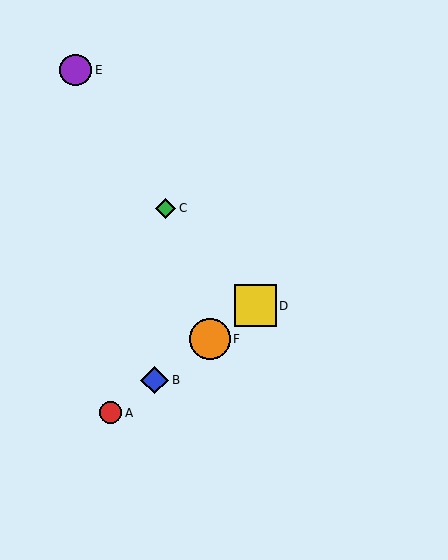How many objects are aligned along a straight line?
4 objects (A, B, D, F) are aligned along a straight line.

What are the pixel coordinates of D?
Object D is at (255, 306).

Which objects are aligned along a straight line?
Objects A, B, D, F are aligned along a straight line.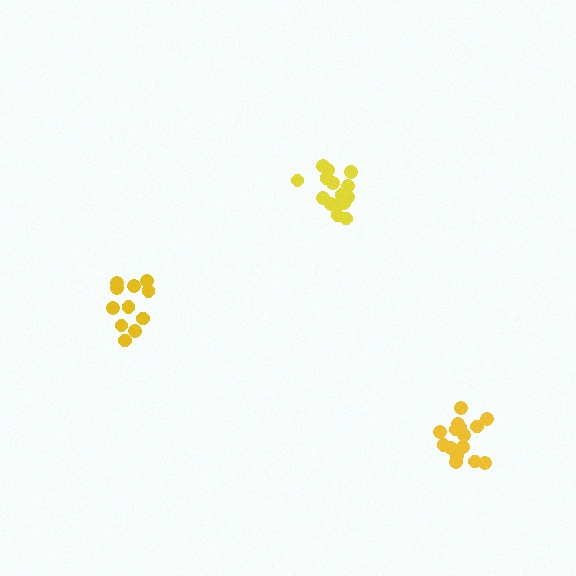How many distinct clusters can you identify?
There are 3 distinct clusters.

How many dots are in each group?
Group 1: 11 dots, Group 2: 15 dots, Group 3: 16 dots (42 total).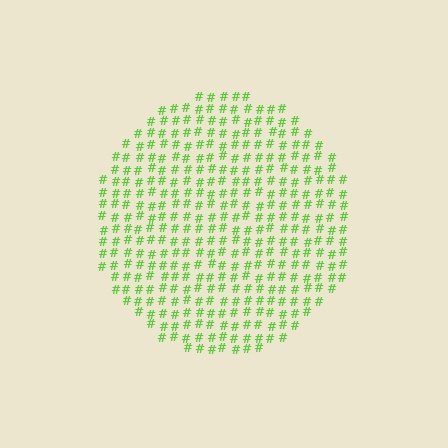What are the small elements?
The small elements are hash symbols.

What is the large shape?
The large shape is a circle.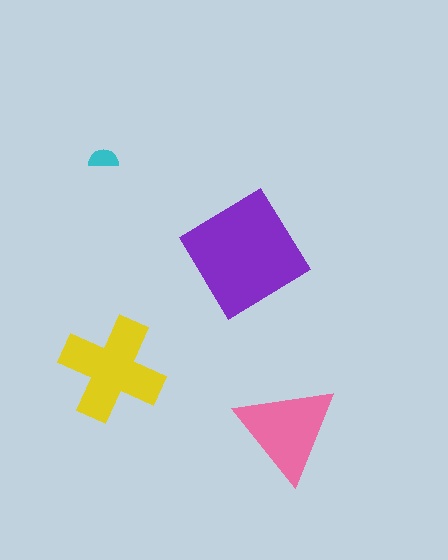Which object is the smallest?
The cyan semicircle.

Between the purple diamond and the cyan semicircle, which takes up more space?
The purple diamond.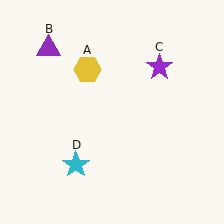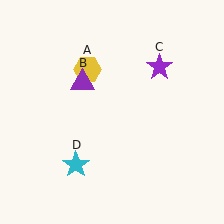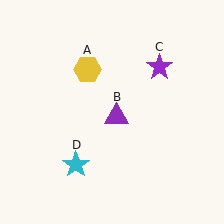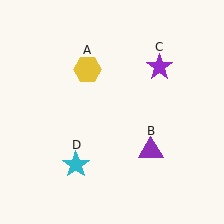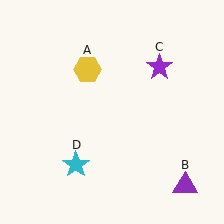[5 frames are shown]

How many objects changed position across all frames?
1 object changed position: purple triangle (object B).